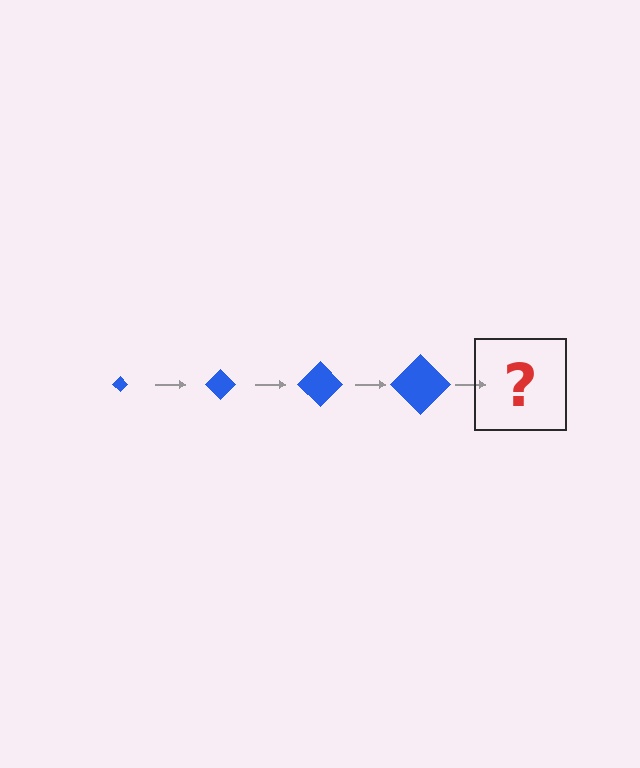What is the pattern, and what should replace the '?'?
The pattern is that the diamond gets progressively larger each step. The '?' should be a blue diamond, larger than the previous one.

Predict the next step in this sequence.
The next step is a blue diamond, larger than the previous one.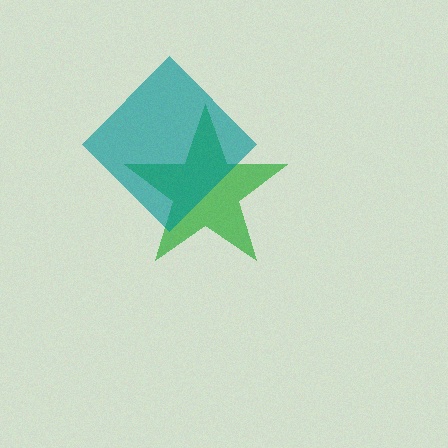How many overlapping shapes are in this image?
There are 2 overlapping shapes in the image.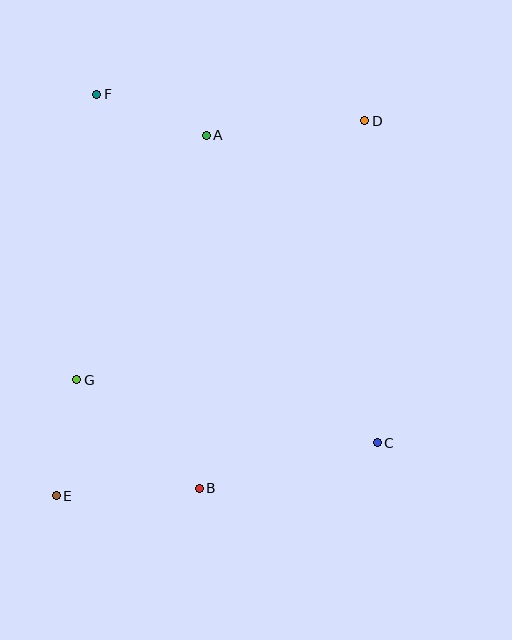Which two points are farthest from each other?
Points D and E are farthest from each other.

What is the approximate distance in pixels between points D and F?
The distance between D and F is approximately 269 pixels.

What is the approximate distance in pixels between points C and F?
The distance between C and F is approximately 448 pixels.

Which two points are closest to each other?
Points A and F are closest to each other.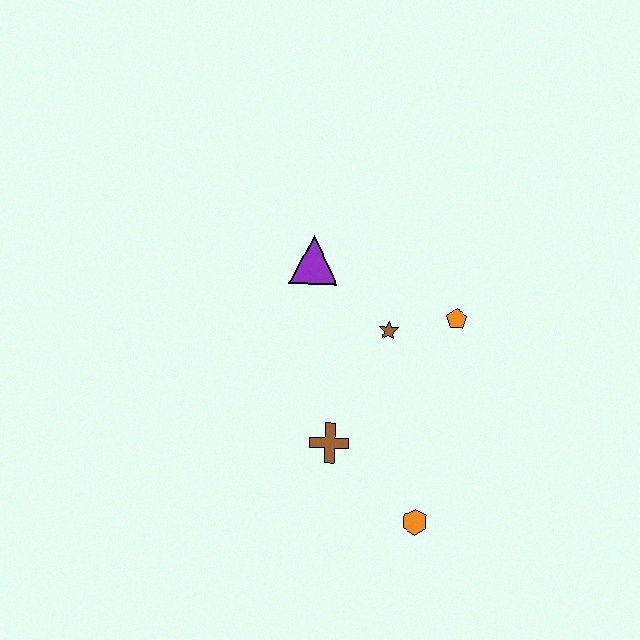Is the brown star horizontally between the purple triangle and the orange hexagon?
Yes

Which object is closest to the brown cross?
The orange hexagon is closest to the brown cross.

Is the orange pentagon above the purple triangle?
No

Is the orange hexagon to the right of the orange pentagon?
No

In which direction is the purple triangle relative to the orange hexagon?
The purple triangle is above the orange hexagon.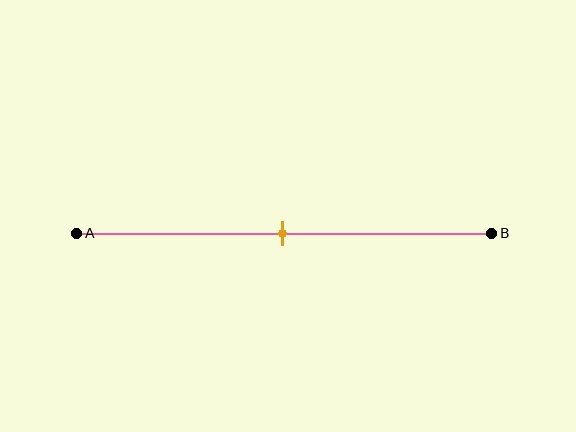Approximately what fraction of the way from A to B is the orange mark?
The orange mark is approximately 50% of the way from A to B.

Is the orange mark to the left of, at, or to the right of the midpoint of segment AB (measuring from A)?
The orange mark is approximately at the midpoint of segment AB.